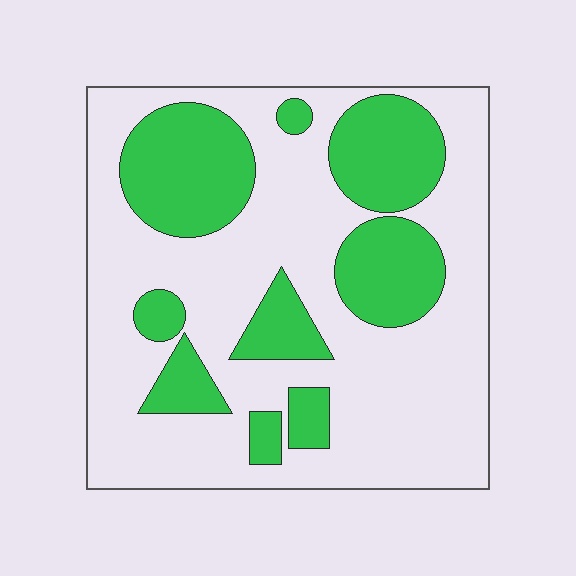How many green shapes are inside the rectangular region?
9.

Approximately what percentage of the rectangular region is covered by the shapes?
Approximately 30%.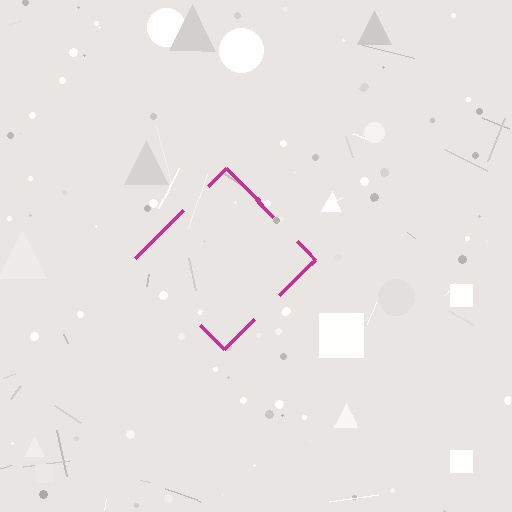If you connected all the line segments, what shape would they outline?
They would outline a diamond.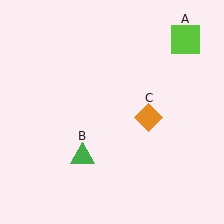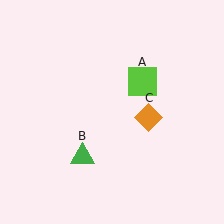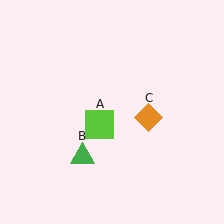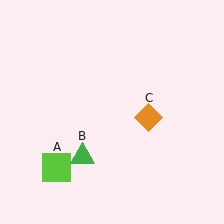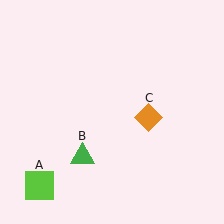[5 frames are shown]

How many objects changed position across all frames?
1 object changed position: lime square (object A).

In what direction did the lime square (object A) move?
The lime square (object A) moved down and to the left.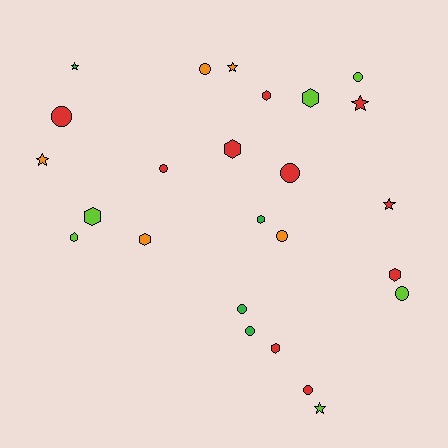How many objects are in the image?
There are 25 objects.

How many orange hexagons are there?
There is 1 orange hexagon.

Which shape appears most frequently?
Circle, with 10 objects.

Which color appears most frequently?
Red, with 10 objects.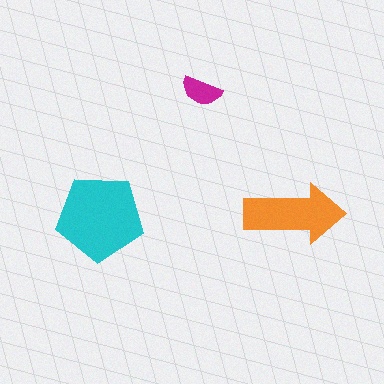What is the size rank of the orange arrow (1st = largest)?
2nd.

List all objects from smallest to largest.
The magenta semicircle, the orange arrow, the cyan pentagon.